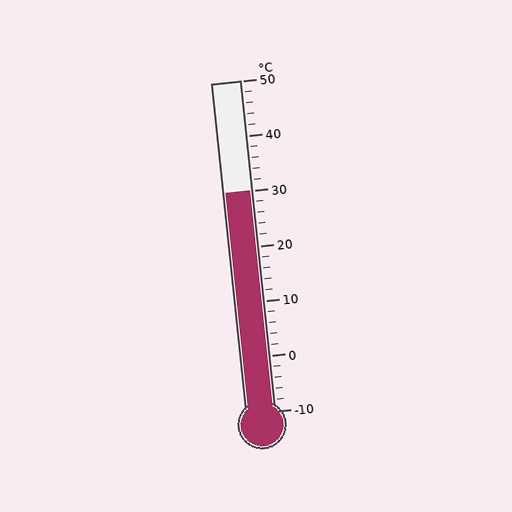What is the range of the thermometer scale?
The thermometer scale ranges from -10°C to 50°C.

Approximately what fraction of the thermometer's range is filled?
The thermometer is filled to approximately 65% of its range.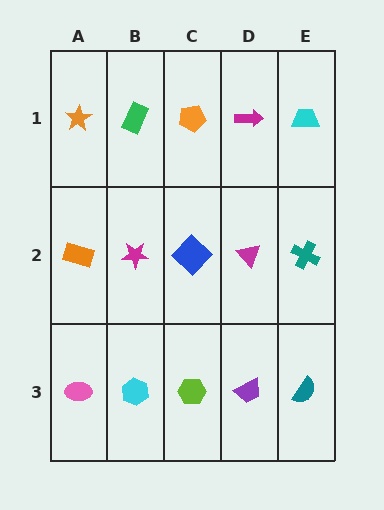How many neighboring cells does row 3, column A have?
2.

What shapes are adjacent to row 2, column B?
A green rectangle (row 1, column B), a cyan hexagon (row 3, column B), an orange rectangle (row 2, column A), a blue diamond (row 2, column C).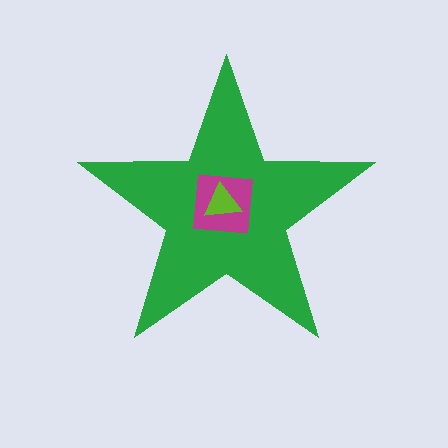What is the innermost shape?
The lime triangle.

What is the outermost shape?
The green star.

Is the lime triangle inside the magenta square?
Yes.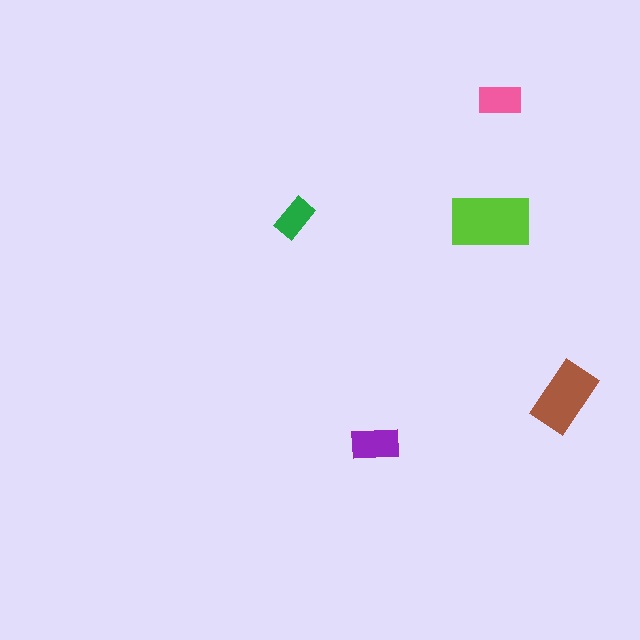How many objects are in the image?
There are 5 objects in the image.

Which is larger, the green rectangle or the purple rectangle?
The purple one.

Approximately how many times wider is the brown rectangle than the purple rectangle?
About 1.5 times wider.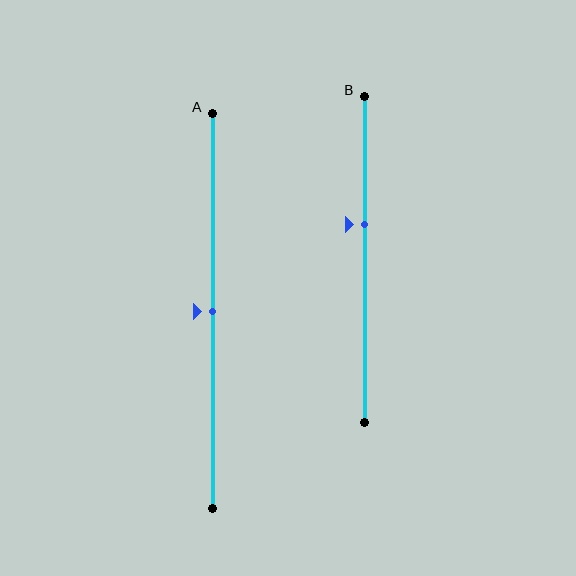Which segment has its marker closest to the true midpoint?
Segment A has its marker closest to the true midpoint.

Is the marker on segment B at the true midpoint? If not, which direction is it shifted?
No, the marker on segment B is shifted upward by about 11% of the segment length.